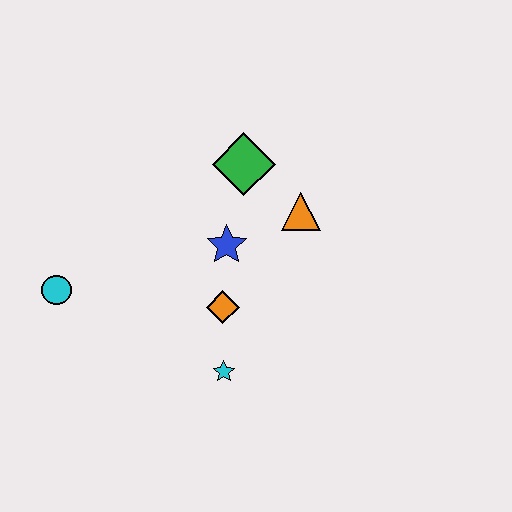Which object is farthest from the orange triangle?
The cyan circle is farthest from the orange triangle.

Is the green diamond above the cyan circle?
Yes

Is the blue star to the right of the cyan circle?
Yes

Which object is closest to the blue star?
The orange diamond is closest to the blue star.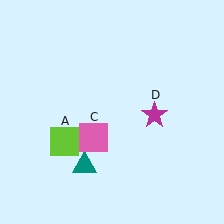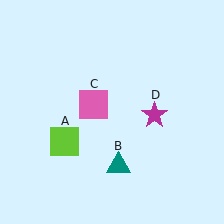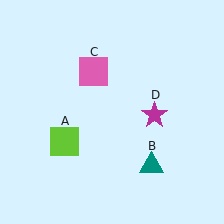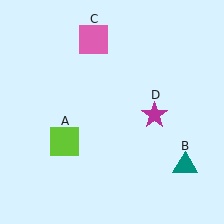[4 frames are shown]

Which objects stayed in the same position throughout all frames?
Lime square (object A) and magenta star (object D) remained stationary.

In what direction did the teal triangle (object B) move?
The teal triangle (object B) moved right.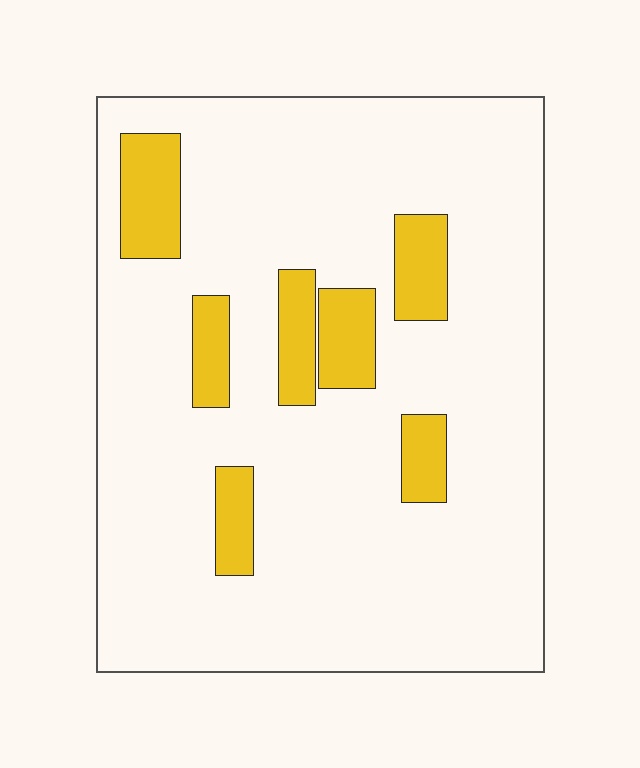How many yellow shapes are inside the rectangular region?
7.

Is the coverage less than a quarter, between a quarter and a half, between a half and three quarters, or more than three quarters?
Less than a quarter.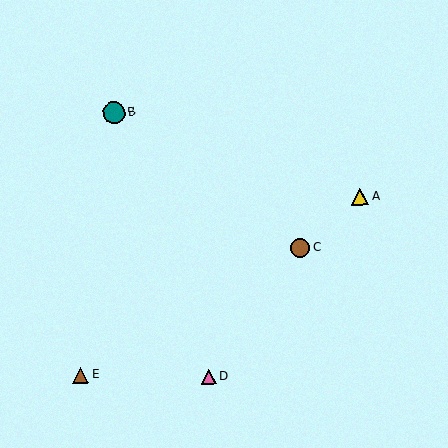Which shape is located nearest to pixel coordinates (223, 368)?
The pink triangle (labeled D) at (209, 376) is nearest to that location.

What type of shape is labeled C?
Shape C is a brown circle.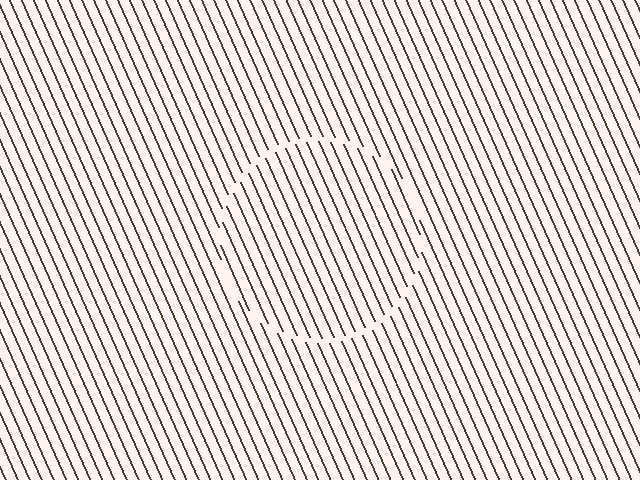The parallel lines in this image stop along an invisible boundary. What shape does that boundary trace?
An illusory circle. The interior of the shape contains the same grating, shifted by half a period — the contour is defined by the phase discontinuity where line-ends from the inner and outer gratings abut.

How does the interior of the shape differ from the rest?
The interior of the shape contains the same grating, shifted by half a period — the contour is defined by the phase discontinuity where line-ends from the inner and outer gratings abut.